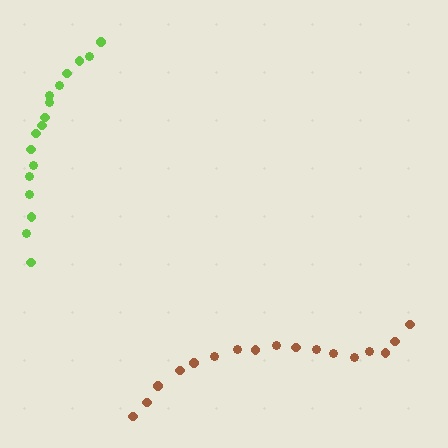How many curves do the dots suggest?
There are 2 distinct paths.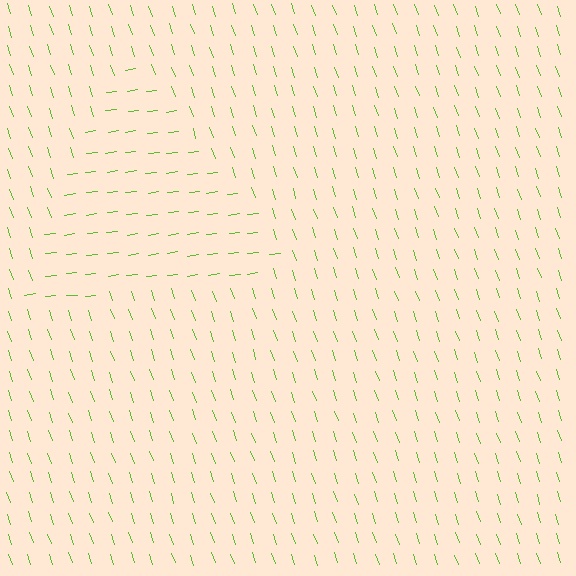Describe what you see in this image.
The image is filled with small lime line segments. A triangle region in the image has lines oriented differently from the surrounding lines, creating a visible texture boundary.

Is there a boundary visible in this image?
Yes, there is a texture boundary formed by a change in line orientation.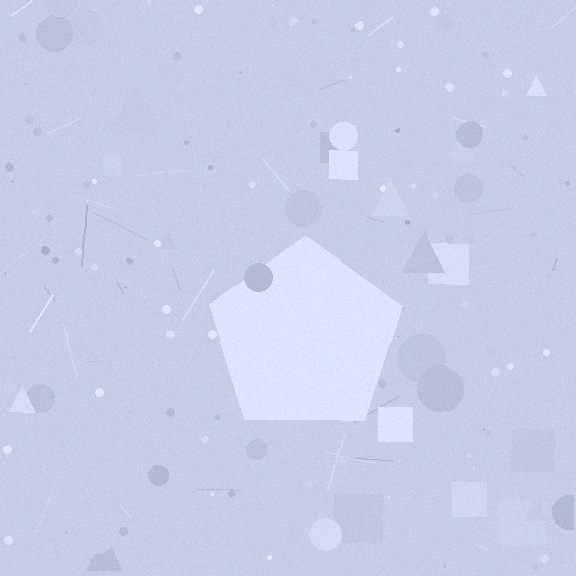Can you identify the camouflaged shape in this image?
The camouflaged shape is a pentagon.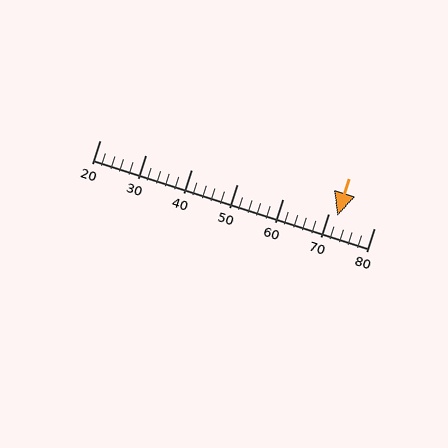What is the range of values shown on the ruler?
The ruler shows values from 20 to 80.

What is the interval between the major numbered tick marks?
The major tick marks are spaced 10 units apart.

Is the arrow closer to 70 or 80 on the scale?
The arrow is closer to 70.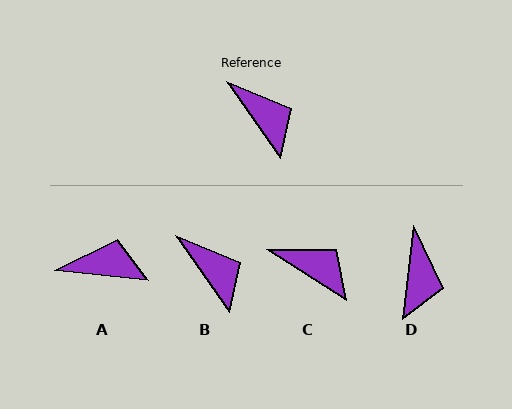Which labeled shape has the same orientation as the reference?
B.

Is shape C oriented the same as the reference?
No, it is off by about 23 degrees.